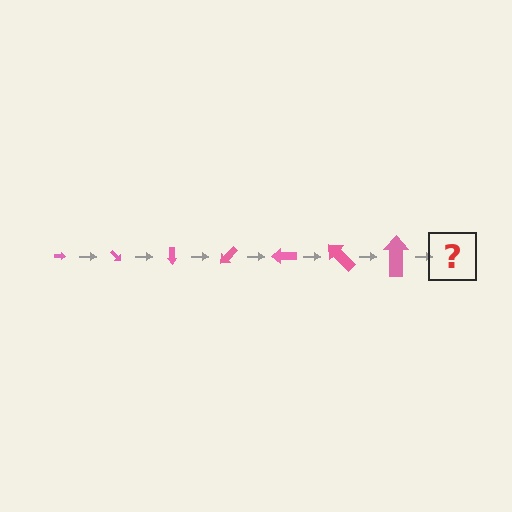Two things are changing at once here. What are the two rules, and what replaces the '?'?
The two rules are that the arrow grows larger each step and it rotates 45 degrees each step. The '?' should be an arrow, larger than the previous one and rotated 315 degrees from the start.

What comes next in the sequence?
The next element should be an arrow, larger than the previous one and rotated 315 degrees from the start.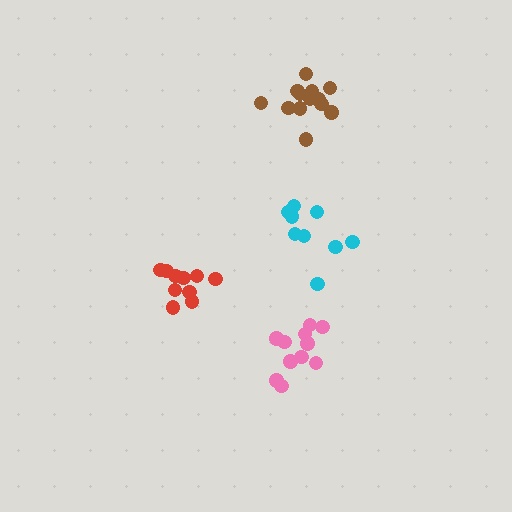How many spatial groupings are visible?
There are 4 spatial groupings.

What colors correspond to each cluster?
The clusters are colored: cyan, brown, red, pink.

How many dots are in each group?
Group 1: 9 dots, Group 2: 14 dots, Group 3: 10 dots, Group 4: 11 dots (44 total).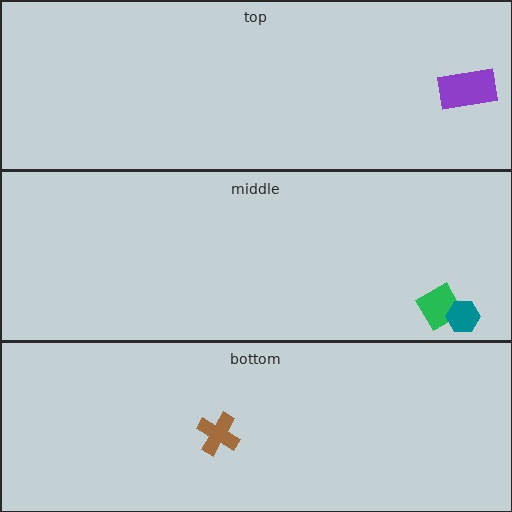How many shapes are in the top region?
1.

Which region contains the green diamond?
The middle region.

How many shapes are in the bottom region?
1.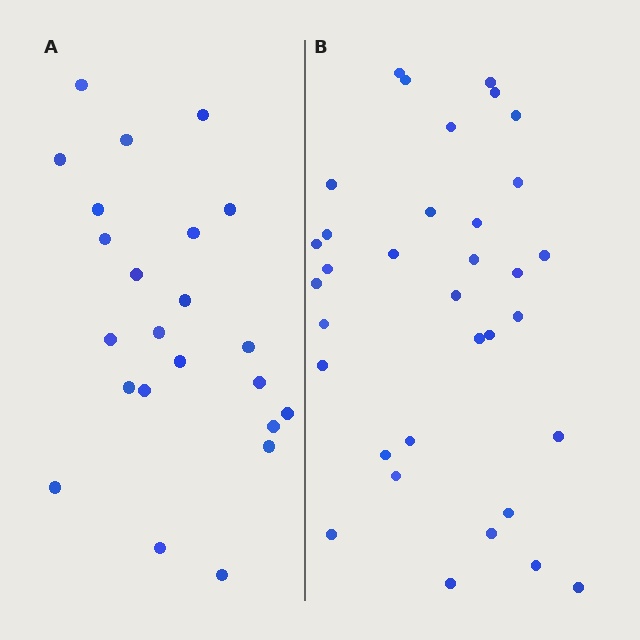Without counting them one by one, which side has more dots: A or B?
Region B (the right region) has more dots.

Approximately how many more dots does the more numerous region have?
Region B has roughly 12 or so more dots than region A.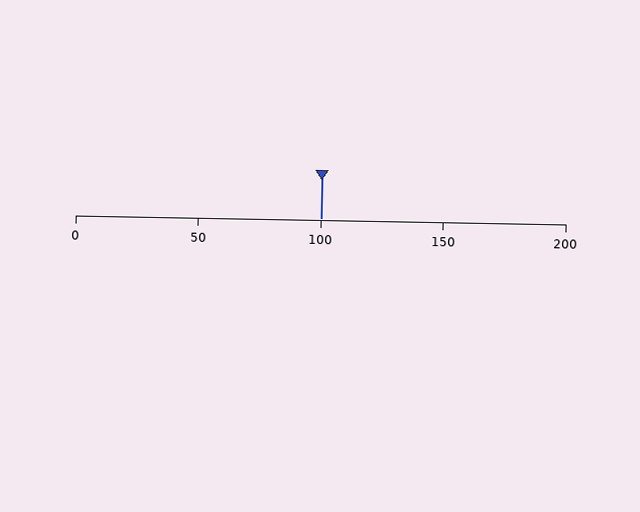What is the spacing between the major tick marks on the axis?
The major ticks are spaced 50 apart.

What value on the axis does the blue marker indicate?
The marker indicates approximately 100.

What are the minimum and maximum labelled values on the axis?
The axis runs from 0 to 200.